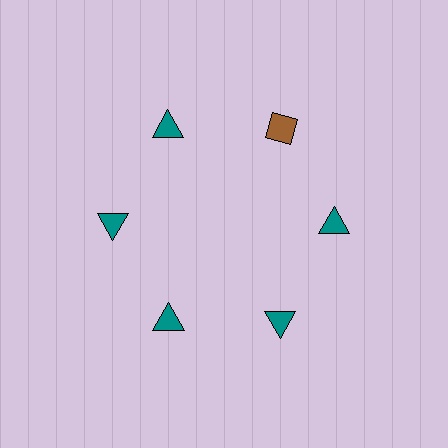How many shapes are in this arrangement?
There are 6 shapes arranged in a ring pattern.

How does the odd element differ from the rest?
It differs in both color (brown instead of teal) and shape (diamond instead of triangle).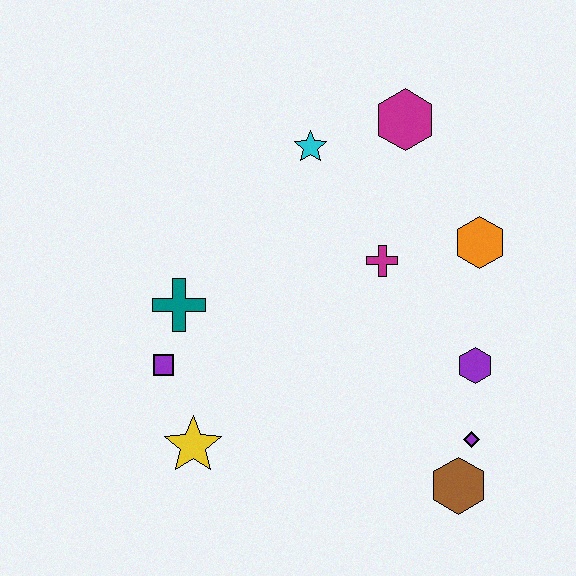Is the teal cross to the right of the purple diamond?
No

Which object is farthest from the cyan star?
The brown hexagon is farthest from the cyan star.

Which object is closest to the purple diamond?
The brown hexagon is closest to the purple diamond.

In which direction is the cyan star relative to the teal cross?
The cyan star is above the teal cross.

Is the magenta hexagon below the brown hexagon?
No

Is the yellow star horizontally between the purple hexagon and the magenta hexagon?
No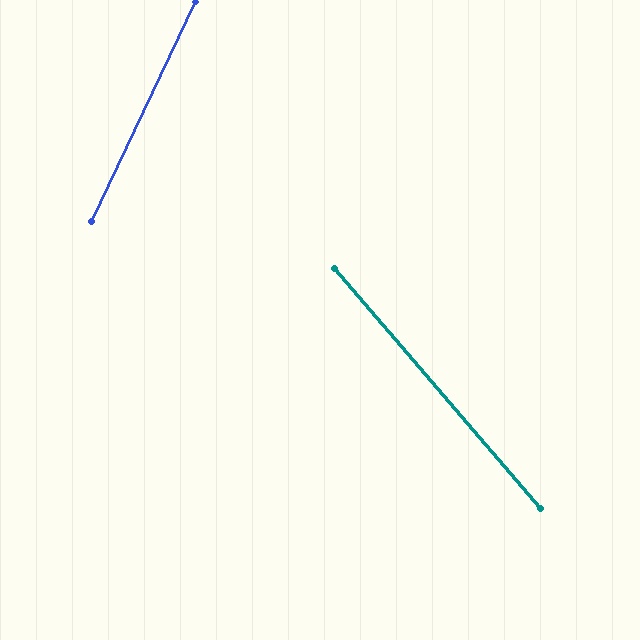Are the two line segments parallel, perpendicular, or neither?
Neither parallel nor perpendicular — they differ by about 66°.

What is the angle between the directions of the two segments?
Approximately 66 degrees.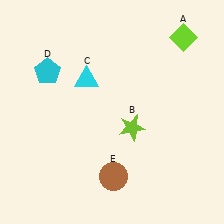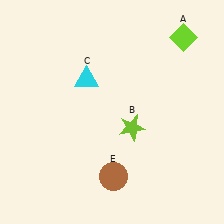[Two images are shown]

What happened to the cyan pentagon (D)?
The cyan pentagon (D) was removed in Image 2. It was in the top-left area of Image 1.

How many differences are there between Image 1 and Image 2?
There is 1 difference between the two images.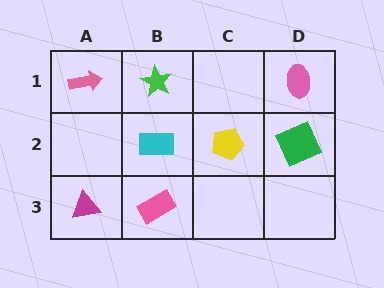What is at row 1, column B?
A green star.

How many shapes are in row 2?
3 shapes.